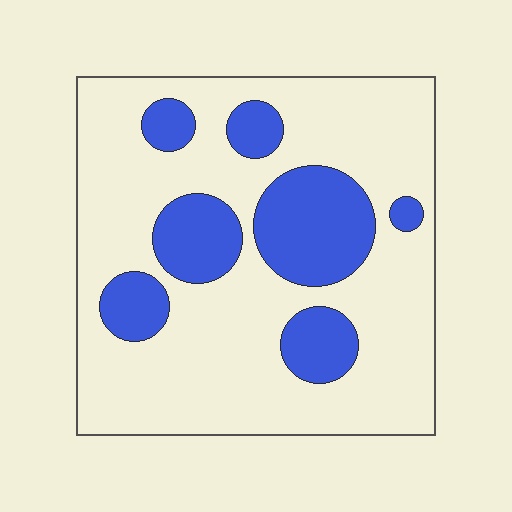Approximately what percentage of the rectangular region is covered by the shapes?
Approximately 25%.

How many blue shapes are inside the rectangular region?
7.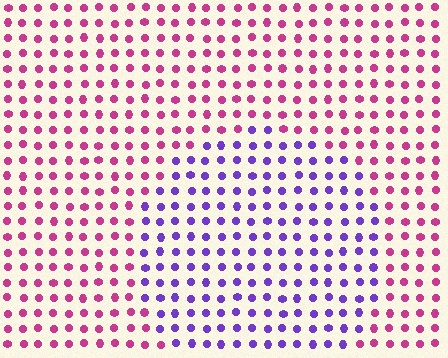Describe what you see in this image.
The image is filled with small magenta elements in a uniform arrangement. A circle-shaped region is visible where the elements are tinted to a slightly different hue, forming a subtle color boundary.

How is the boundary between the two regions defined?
The boundary is defined purely by a slight shift in hue (about 60 degrees). Spacing, size, and orientation are identical on both sides.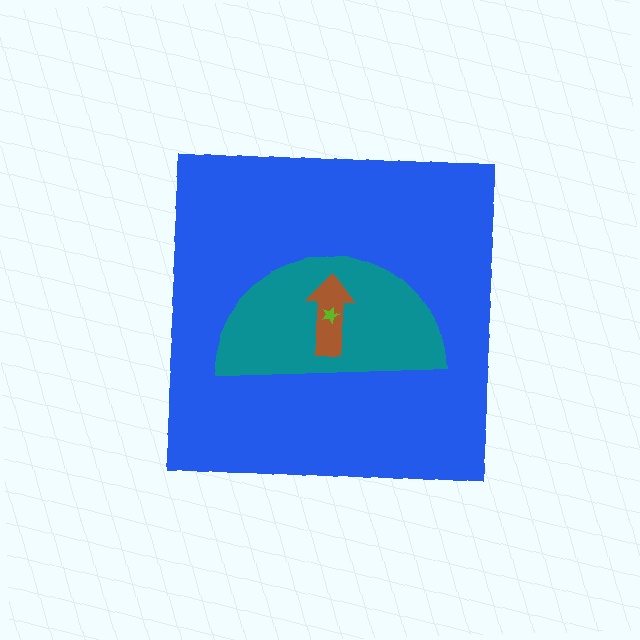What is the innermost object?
The lime star.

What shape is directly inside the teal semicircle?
The brown arrow.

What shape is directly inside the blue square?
The teal semicircle.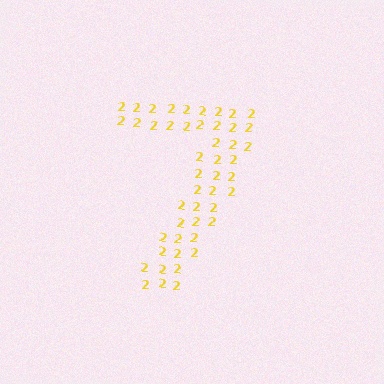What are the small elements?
The small elements are digit 2's.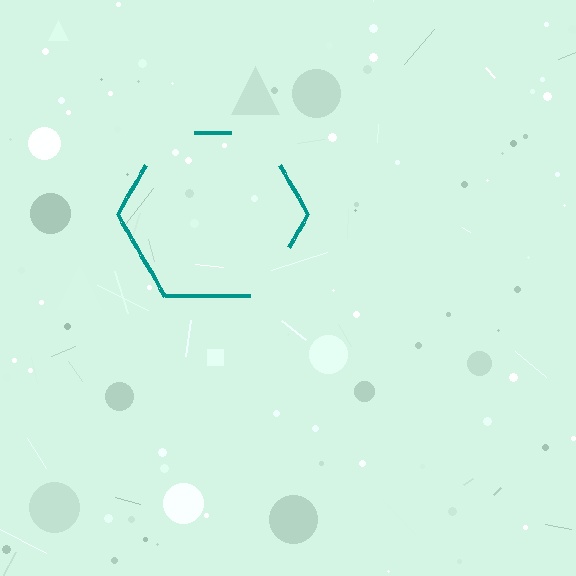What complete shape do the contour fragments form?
The contour fragments form a hexagon.